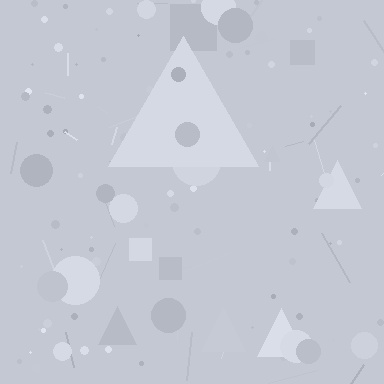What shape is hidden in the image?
A triangle is hidden in the image.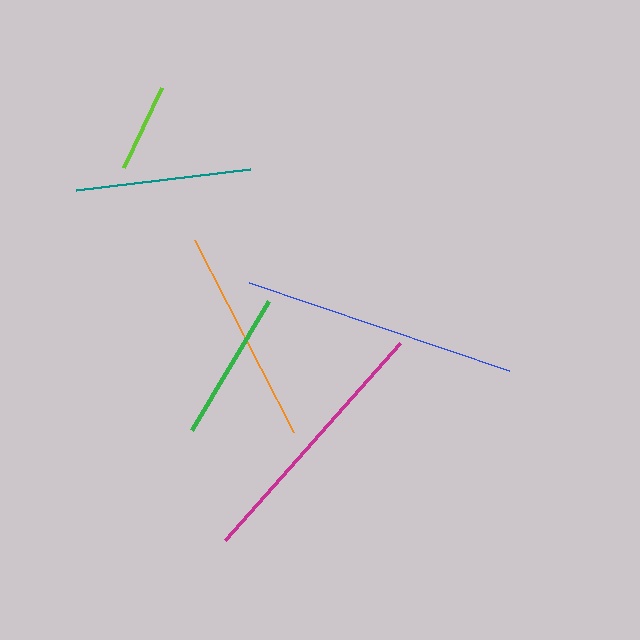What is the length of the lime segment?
The lime segment is approximately 89 pixels long.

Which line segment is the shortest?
The lime line is the shortest at approximately 89 pixels.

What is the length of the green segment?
The green segment is approximately 150 pixels long.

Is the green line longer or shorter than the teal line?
The teal line is longer than the green line.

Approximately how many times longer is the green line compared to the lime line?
The green line is approximately 1.7 times the length of the lime line.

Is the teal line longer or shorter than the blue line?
The blue line is longer than the teal line.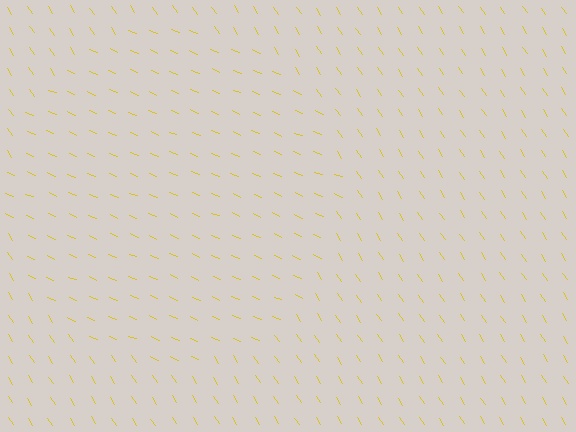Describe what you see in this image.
The image is filled with small yellow line segments. A circle region in the image has lines oriented differently from the surrounding lines, creating a visible texture boundary.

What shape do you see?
I see a circle.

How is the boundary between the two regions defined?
The boundary is defined purely by a change in line orientation (approximately 34 degrees difference). All lines are the same color and thickness.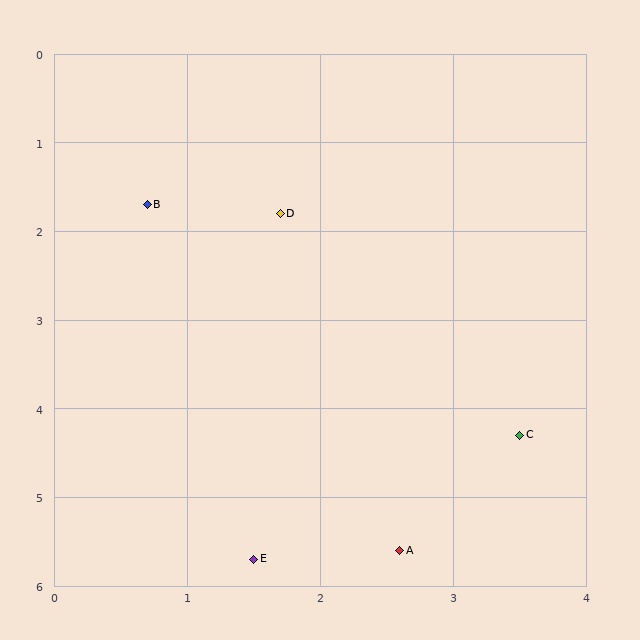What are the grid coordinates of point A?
Point A is at approximately (2.6, 5.6).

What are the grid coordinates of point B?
Point B is at approximately (0.7, 1.7).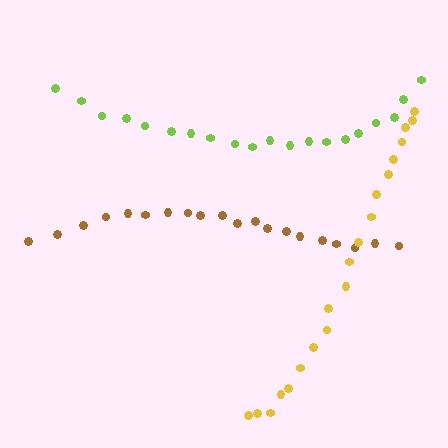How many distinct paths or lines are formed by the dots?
There are 3 distinct paths.